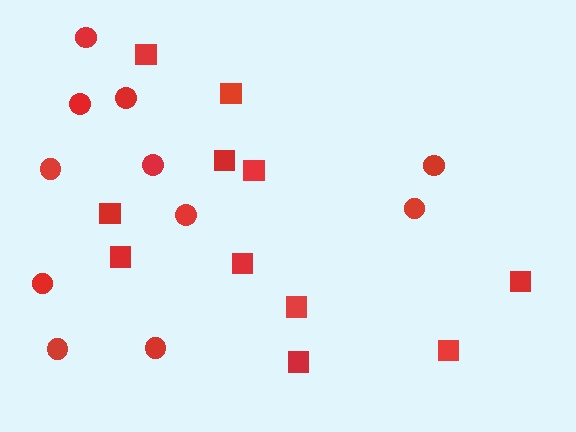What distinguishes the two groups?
There are 2 groups: one group of circles (11) and one group of squares (11).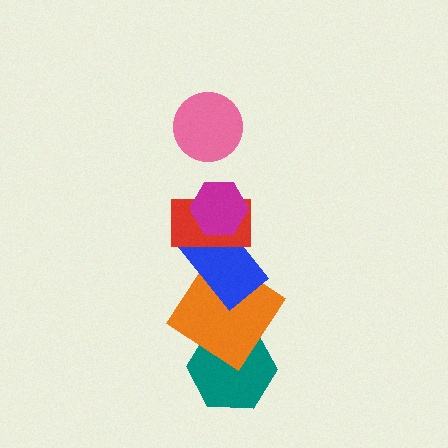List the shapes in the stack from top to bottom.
From top to bottom: the pink circle, the magenta hexagon, the red rectangle, the blue rectangle, the orange diamond, the teal hexagon.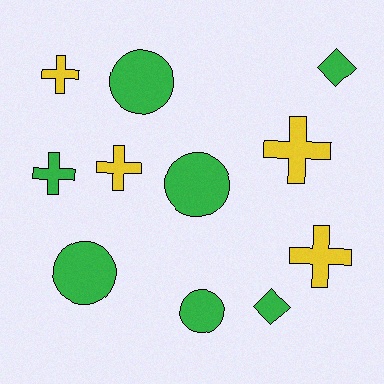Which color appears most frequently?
Green, with 7 objects.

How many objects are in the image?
There are 11 objects.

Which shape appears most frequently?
Cross, with 5 objects.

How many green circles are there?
There are 4 green circles.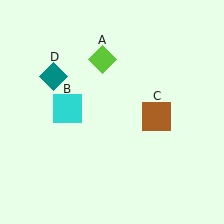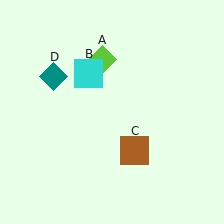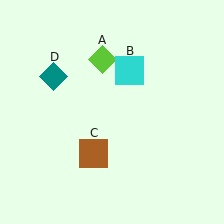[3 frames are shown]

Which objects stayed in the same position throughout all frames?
Lime diamond (object A) and teal diamond (object D) remained stationary.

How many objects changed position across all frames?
2 objects changed position: cyan square (object B), brown square (object C).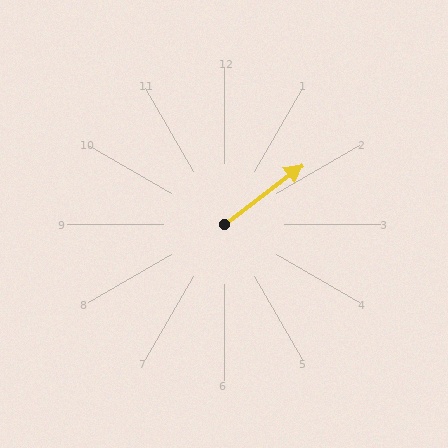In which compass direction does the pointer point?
Northeast.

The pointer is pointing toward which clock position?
Roughly 2 o'clock.